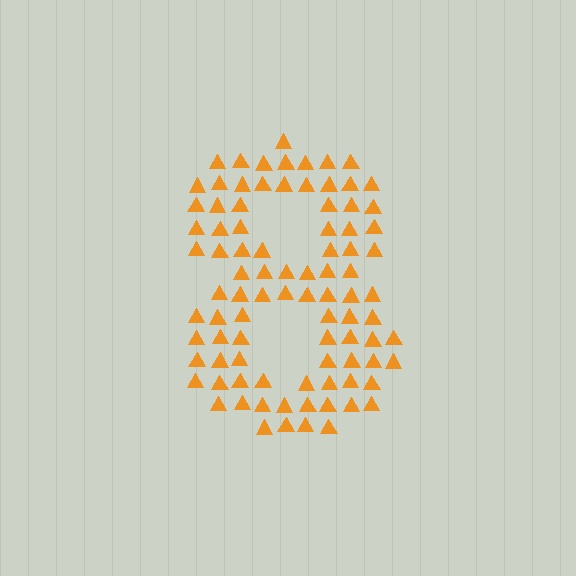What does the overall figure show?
The overall figure shows the digit 8.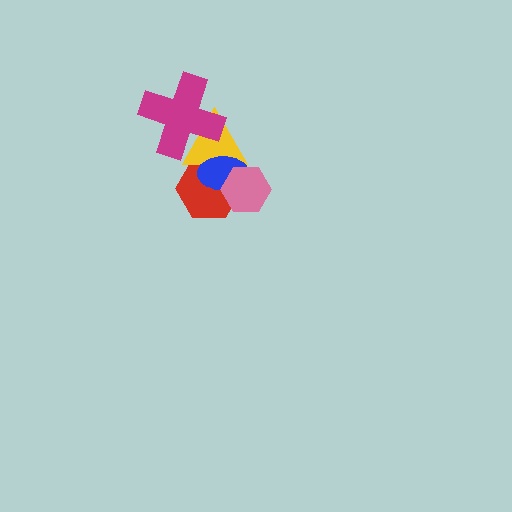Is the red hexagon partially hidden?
Yes, it is partially covered by another shape.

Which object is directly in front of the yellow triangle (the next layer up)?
The blue ellipse is directly in front of the yellow triangle.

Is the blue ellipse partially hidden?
Yes, it is partially covered by another shape.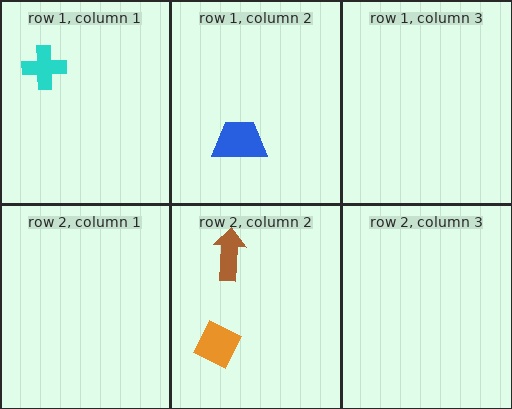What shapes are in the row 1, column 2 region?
The blue trapezoid.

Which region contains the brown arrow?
The row 2, column 2 region.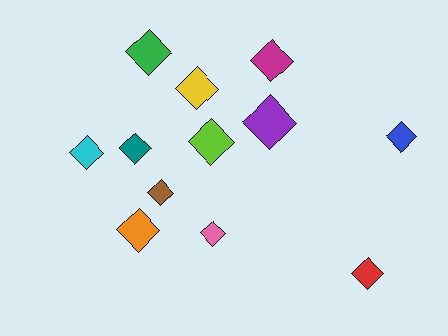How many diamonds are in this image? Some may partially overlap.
There are 12 diamonds.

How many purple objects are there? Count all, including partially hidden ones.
There is 1 purple object.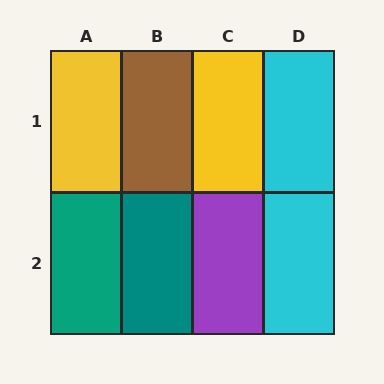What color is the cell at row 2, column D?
Cyan.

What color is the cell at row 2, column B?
Teal.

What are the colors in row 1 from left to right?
Yellow, brown, yellow, cyan.